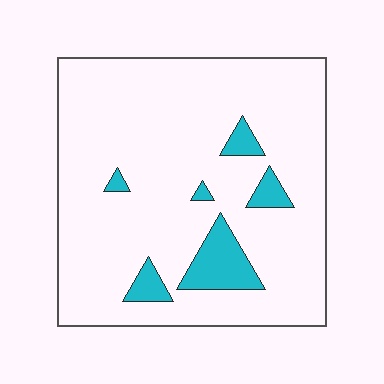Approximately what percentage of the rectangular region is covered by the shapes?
Approximately 10%.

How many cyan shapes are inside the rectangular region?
6.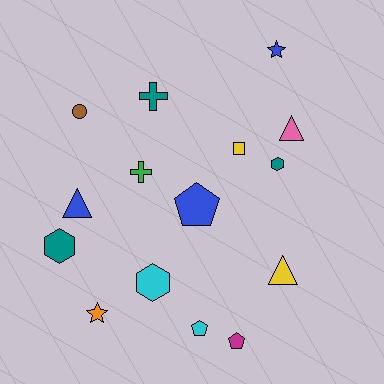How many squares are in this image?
There is 1 square.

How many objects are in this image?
There are 15 objects.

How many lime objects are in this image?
There are no lime objects.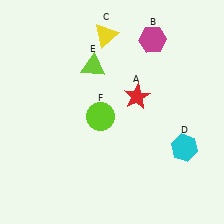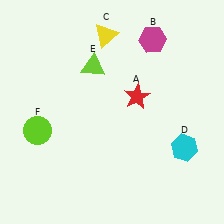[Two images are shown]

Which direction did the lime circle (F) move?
The lime circle (F) moved left.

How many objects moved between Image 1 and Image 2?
1 object moved between the two images.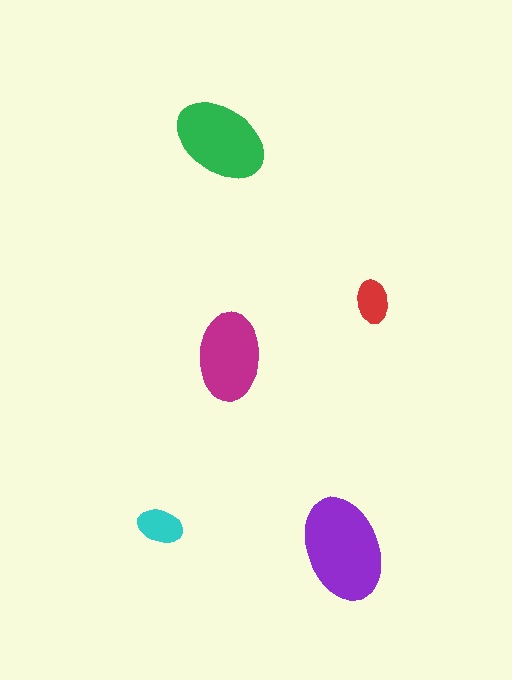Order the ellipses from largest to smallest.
the purple one, the green one, the magenta one, the cyan one, the red one.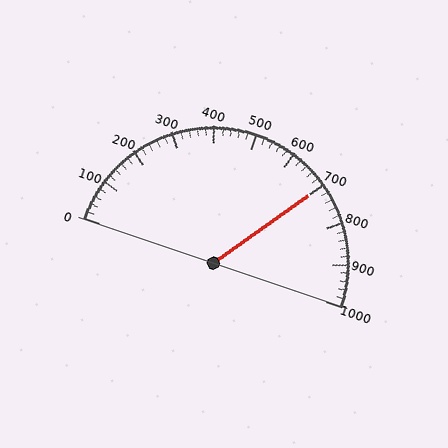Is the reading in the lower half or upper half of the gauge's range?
The reading is in the upper half of the range (0 to 1000).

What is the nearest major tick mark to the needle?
The nearest major tick mark is 700.